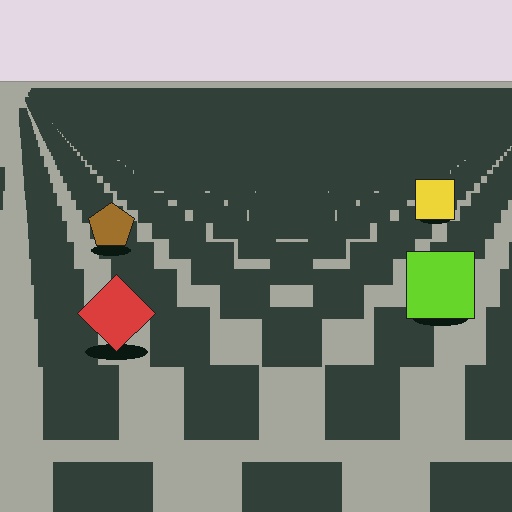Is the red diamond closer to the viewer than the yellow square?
Yes. The red diamond is closer — you can tell from the texture gradient: the ground texture is coarser near it.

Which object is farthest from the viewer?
The yellow square is farthest from the viewer. It appears smaller and the ground texture around it is denser.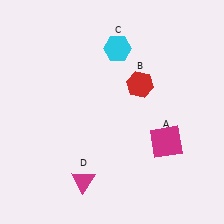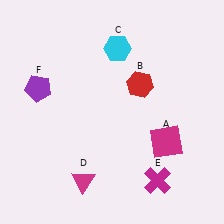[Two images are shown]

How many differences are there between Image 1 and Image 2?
There are 2 differences between the two images.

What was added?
A magenta cross (E), a purple pentagon (F) were added in Image 2.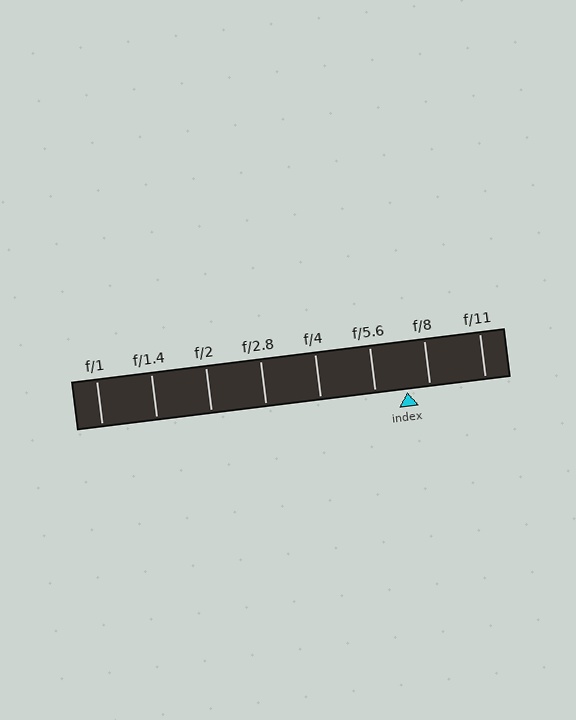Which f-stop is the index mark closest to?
The index mark is closest to f/8.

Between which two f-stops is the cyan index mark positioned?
The index mark is between f/5.6 and f/8.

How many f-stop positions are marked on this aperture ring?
There are 8 f-stop positions marked.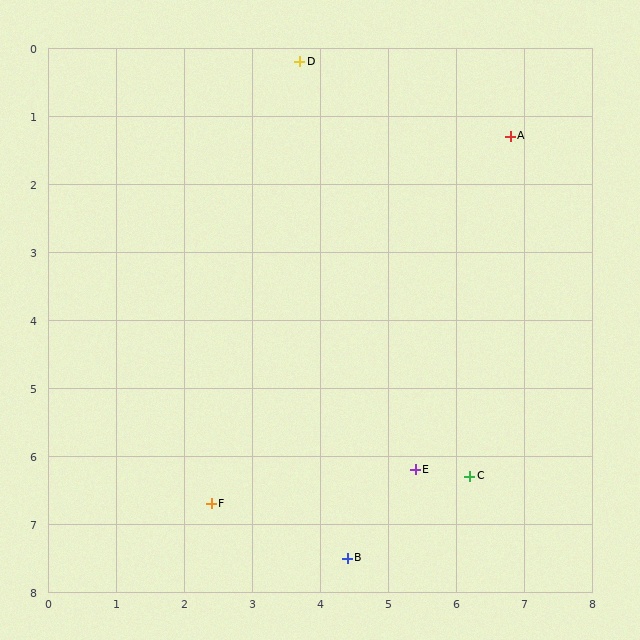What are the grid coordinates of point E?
Point E is at approximately (5.4, 6.2).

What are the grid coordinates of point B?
Point B is at approximately (4.4, 7.5).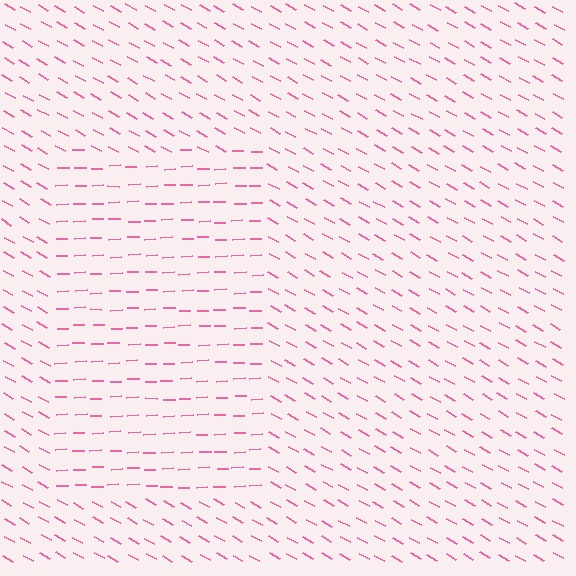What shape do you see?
I see a rectangle.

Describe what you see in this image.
The image is filled with small pink line segments. A rectangle region in the image has lines oriented differently from the surrounding lines, creating a visible texture boundary.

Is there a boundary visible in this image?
Yes, there is a texture boundary formed by a change in line orientation.